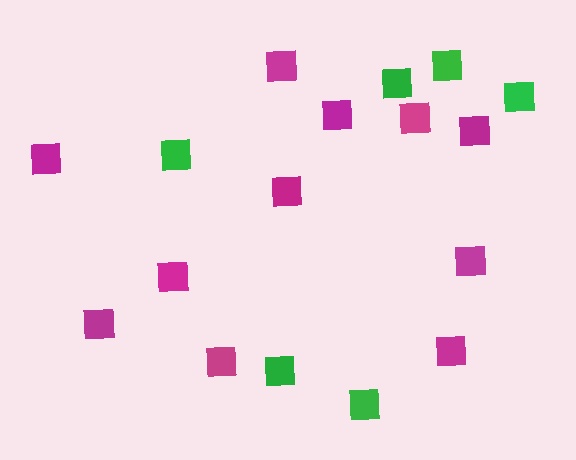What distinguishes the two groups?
There are 2 groups: one group of green squares (6) and one group of magenta squares (11).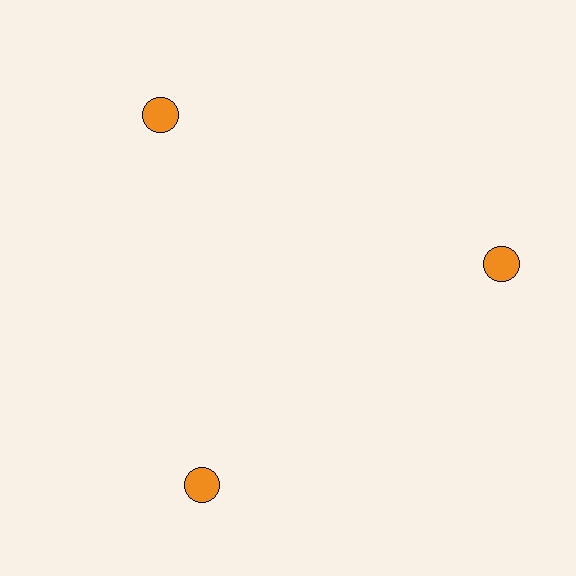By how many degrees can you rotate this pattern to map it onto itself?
The pattern maps onto itself every 120 degrees of rotation.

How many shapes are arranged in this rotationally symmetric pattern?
There are 3 shapes, arranged in 3 groups of 1.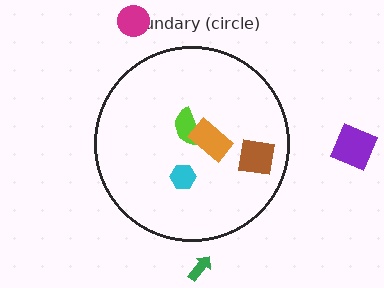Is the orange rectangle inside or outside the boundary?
Inside.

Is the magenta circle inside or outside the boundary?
Outside.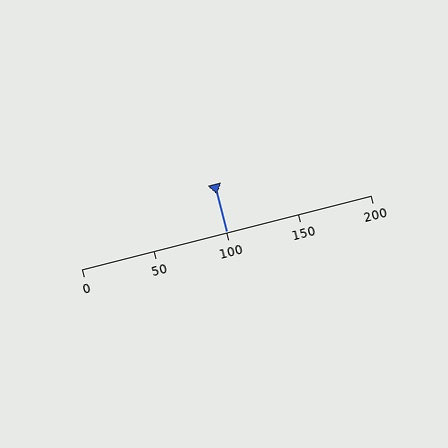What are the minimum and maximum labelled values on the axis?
The axis runs from 0 to 200.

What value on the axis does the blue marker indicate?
The marker indicates approximately 100.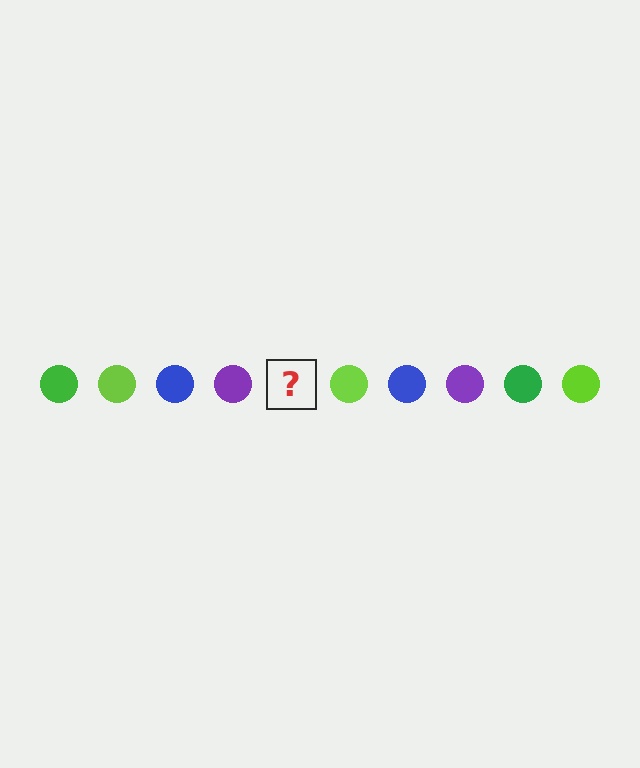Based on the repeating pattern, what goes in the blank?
The blank should be a green circle.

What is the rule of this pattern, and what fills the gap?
The rule is that the pattern cycles through green, lime, blue, purple circles. The gap should be filled with a green circle.